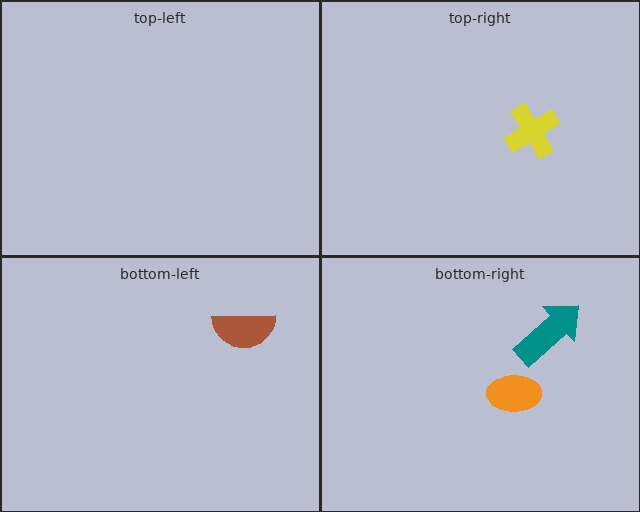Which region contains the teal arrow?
The bottom-right region.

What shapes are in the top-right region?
The yellow cross.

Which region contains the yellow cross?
The top-right region.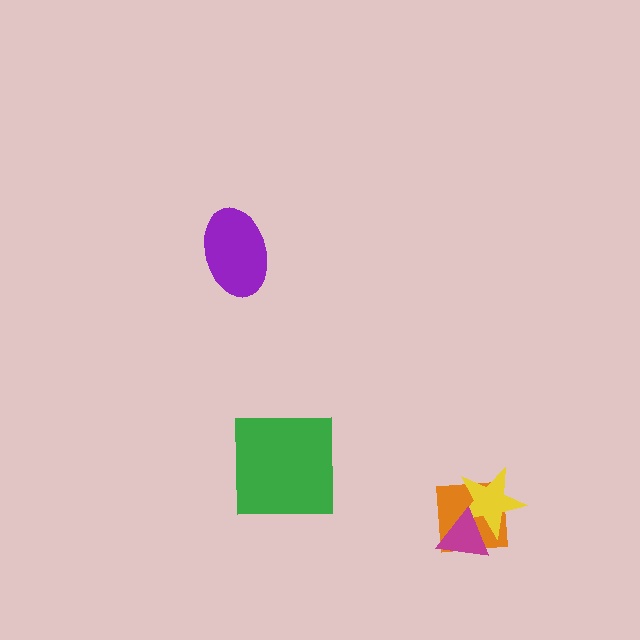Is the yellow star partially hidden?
Yes, it is partially covered by another shape.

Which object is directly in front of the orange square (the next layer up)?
The yellow star is directly in front of the orange square.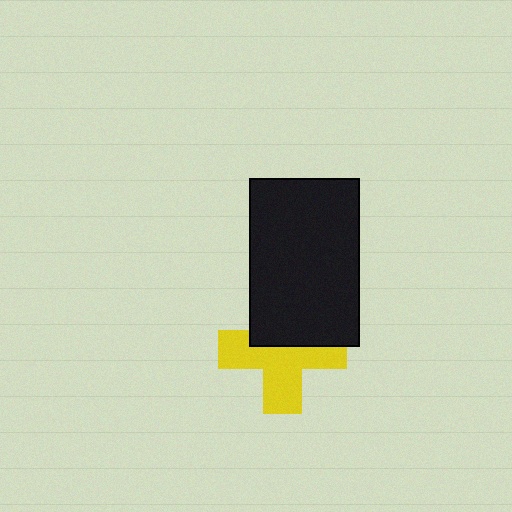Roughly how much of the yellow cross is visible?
About half of it is visible (roughly 60%).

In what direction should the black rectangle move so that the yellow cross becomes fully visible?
The black rectangle should move up. That is the shortest direction to clear the overlap and leave the yellow cross fully visible.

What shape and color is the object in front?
The object in front is a black rectangle.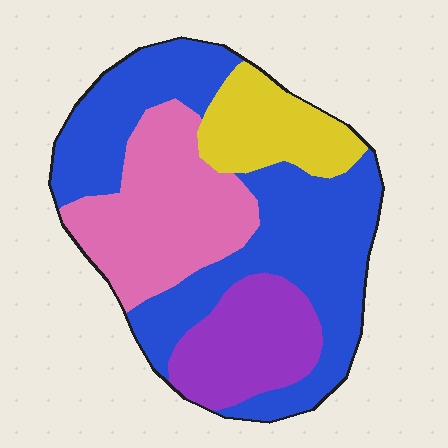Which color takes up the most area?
Blue, at roughly 45%.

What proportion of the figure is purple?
Purple covers around 15% of the figure.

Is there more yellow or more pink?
Pink.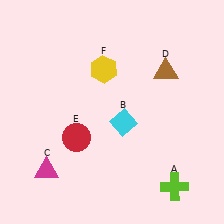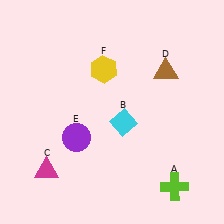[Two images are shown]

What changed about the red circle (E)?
In Image 1, E is red. In Image 2, it changed to purple.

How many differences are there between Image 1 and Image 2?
There is 1 difference between the two images.